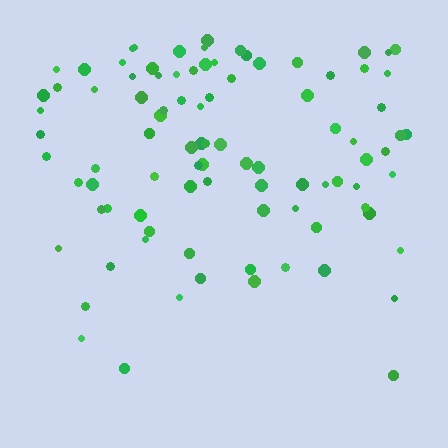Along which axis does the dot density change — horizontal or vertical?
Vertical.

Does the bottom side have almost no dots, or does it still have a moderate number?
Still a moderate number, just noticeably fewer than the top.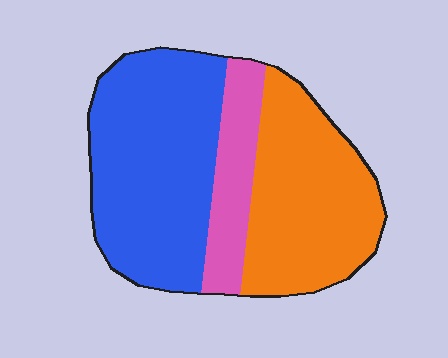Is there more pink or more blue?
Blue.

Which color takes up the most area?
Blue, at roughly 45%.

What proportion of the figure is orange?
Orange takes up about three eighths (3/8) of the figure.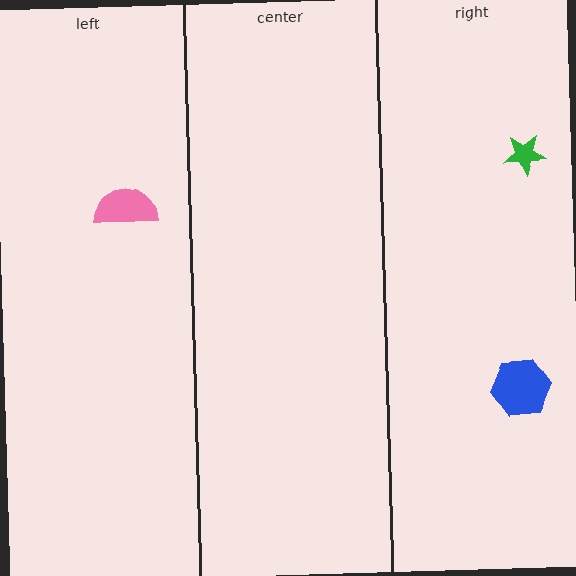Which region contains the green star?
The right region.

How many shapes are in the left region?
1.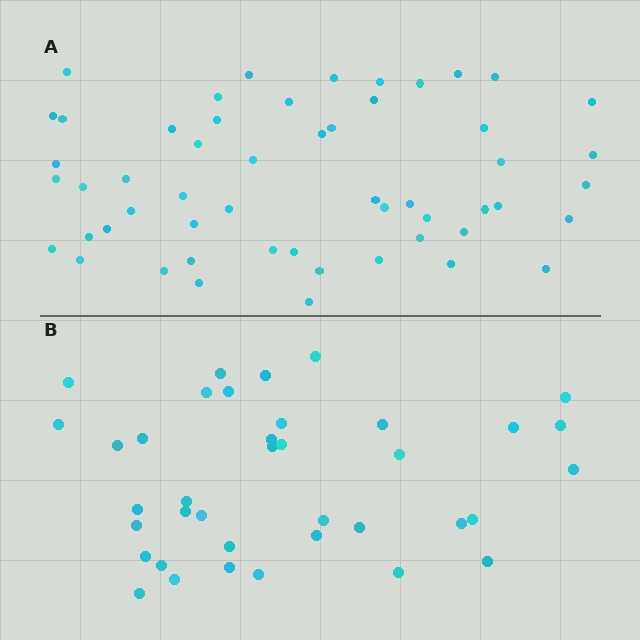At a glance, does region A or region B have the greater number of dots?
Region A (the top region) has more dots.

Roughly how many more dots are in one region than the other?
Region A has approximately 15 more dots than region B.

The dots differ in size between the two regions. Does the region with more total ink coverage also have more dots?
No. Region B has more total ink coverage because its dots are larger, but region A actually contains more individual dots. Total area can be misleading — the number of items is what matters here.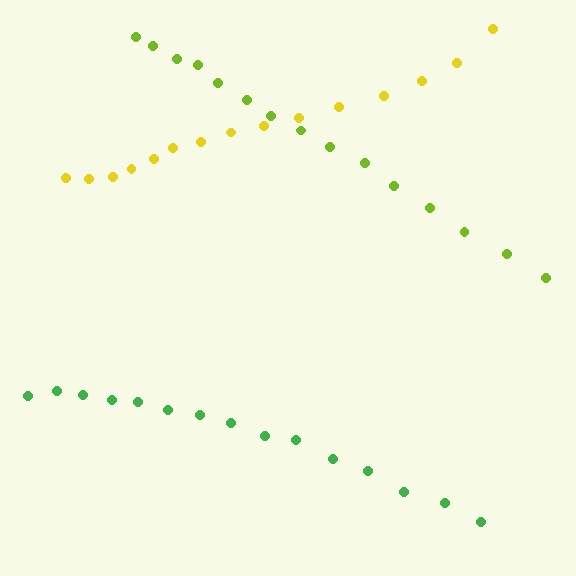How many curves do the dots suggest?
There are 3 distinct paths.